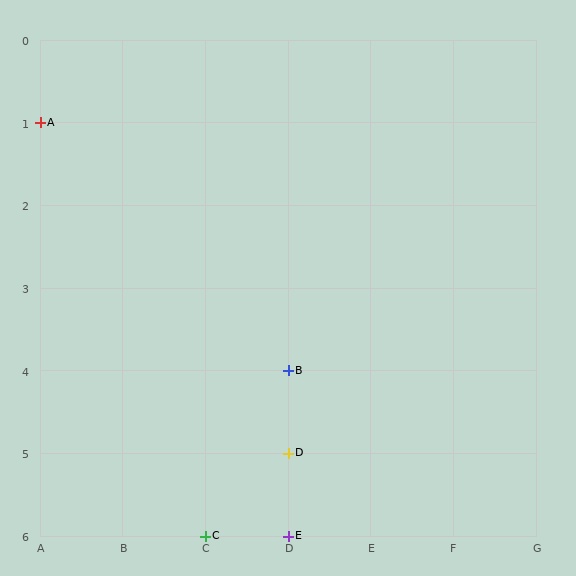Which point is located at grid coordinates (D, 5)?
Point D is at (D, 5).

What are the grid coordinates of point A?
Point A is at grid coordinates (A, 1).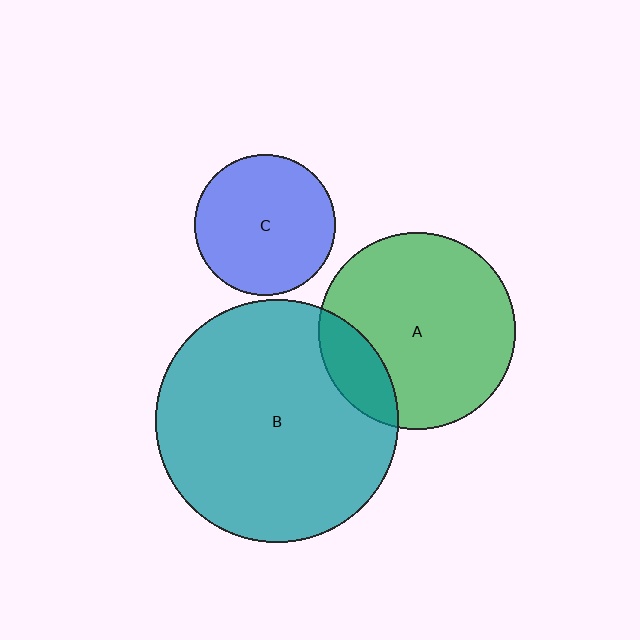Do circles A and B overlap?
Yes.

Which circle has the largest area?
Circle B (teal).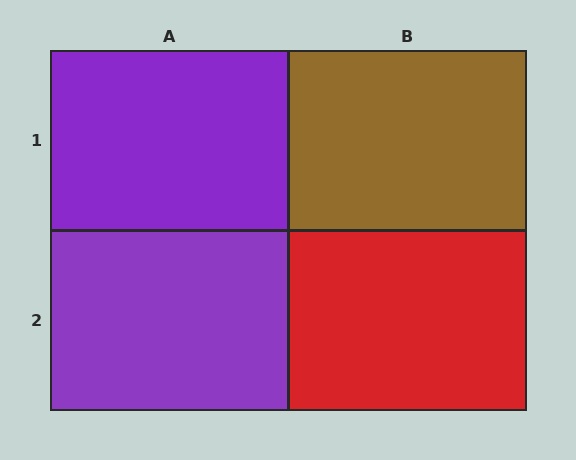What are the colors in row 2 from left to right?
Purple, red.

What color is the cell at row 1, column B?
Brown.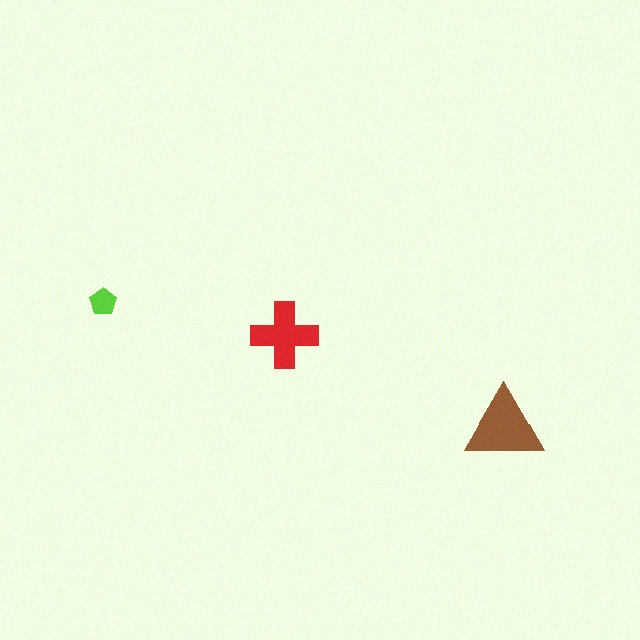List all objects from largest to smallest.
The brown triangle, the red cross, the lime pentagon.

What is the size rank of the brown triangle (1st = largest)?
1st.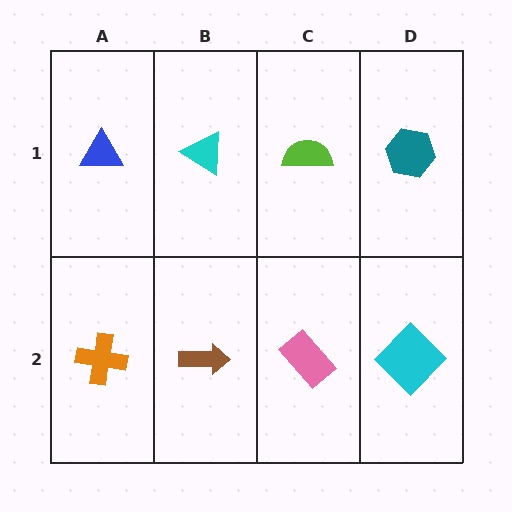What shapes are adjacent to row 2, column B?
A cyan triangle (row 1, column B), an orange cross (row 2, column A), a pink rectangle (row 2, column C).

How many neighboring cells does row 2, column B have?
3.